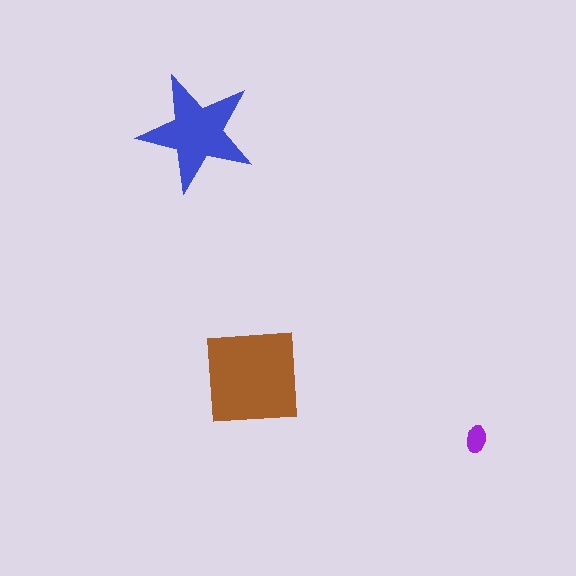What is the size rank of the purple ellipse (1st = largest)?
3rd.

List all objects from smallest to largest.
The purple ellipse, the blue star, the brown square.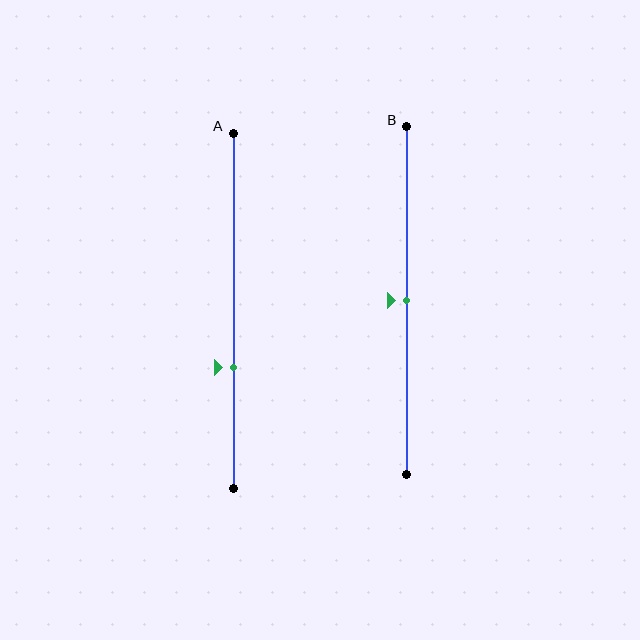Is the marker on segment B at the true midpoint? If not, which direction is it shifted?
Yes, the marker on segment B is at the true midpoint.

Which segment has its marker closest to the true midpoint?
Segment B has its marker closest to the true midpoint.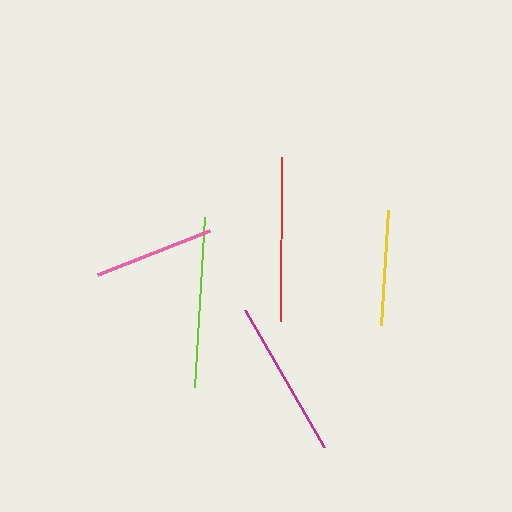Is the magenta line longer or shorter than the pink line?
The magenta line is longer than the pink line.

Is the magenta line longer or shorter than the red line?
The red line is longer than the magenta line.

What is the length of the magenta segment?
The magenta segment is approximately 158 pixels long.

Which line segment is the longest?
The lime line is the longest at approximately 170 pixels.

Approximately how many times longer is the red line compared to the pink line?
The red line is approximately 1.4 times the length of the pink line.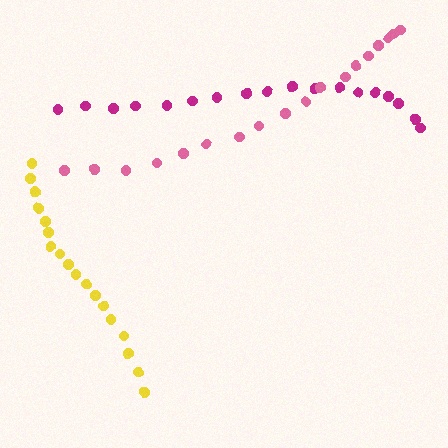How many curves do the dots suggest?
There are 3 distinct paths.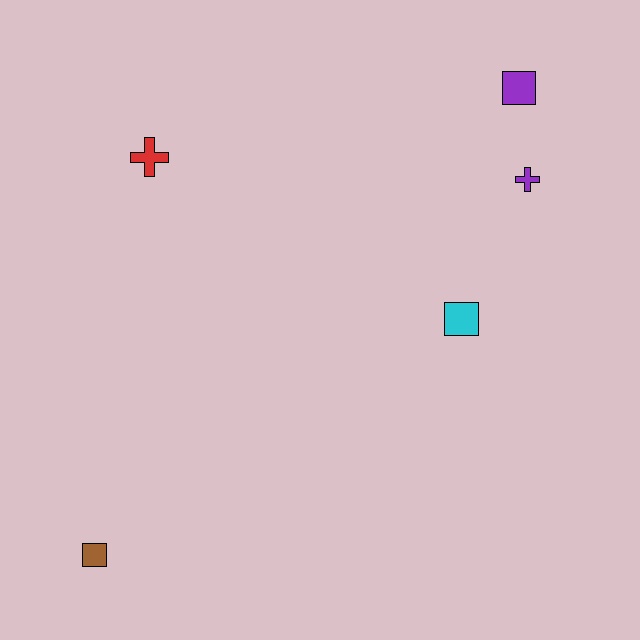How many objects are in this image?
There are 5 objects.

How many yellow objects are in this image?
There are no yellow objects.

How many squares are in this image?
There are 3 squares.